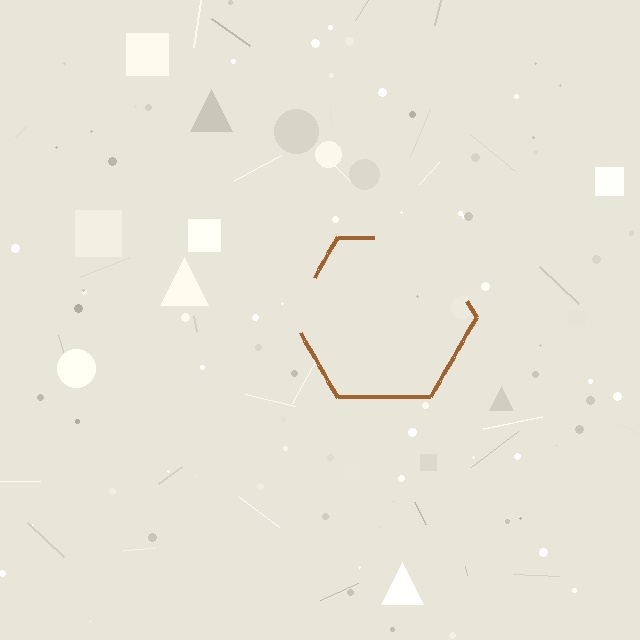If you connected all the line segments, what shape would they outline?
They would outline a hexagon.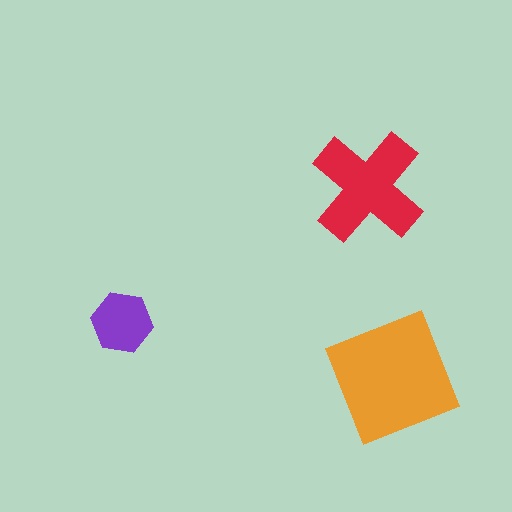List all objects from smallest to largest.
The purple hexagon, the red cross, the orange square.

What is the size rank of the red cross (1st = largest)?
2nd.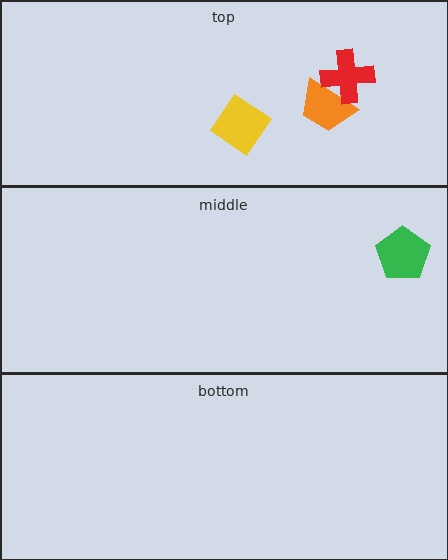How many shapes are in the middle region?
1.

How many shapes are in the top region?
3.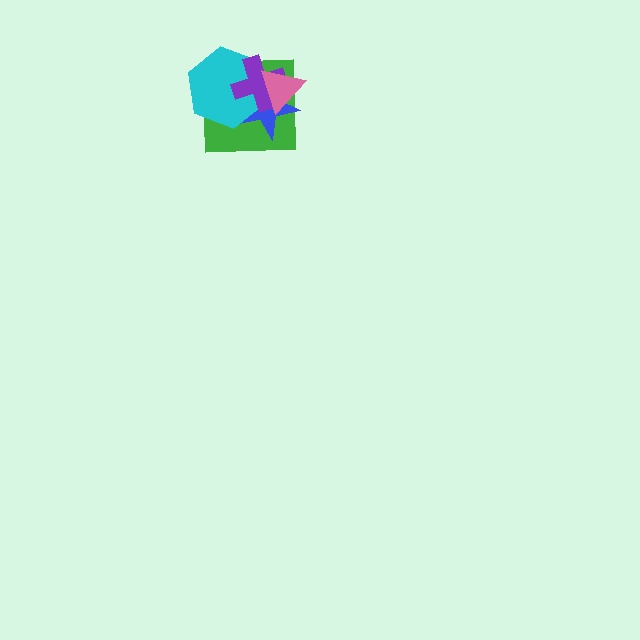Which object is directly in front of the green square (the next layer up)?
The blue star is directly in front of the green square.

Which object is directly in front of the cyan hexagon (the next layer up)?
The purple cross is directly in front of the cyan hexagon.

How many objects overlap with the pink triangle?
4 objects overlap with the pink triangle.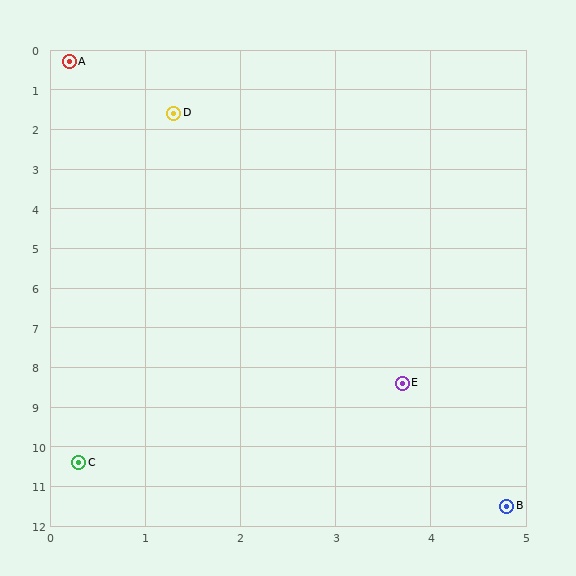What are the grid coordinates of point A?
Point A is at approximately (0.2, 0.3).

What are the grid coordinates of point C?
Point C is at approximately (0.3, 10.4).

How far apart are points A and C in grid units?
Points A and C are about 10.1 grid units apart.